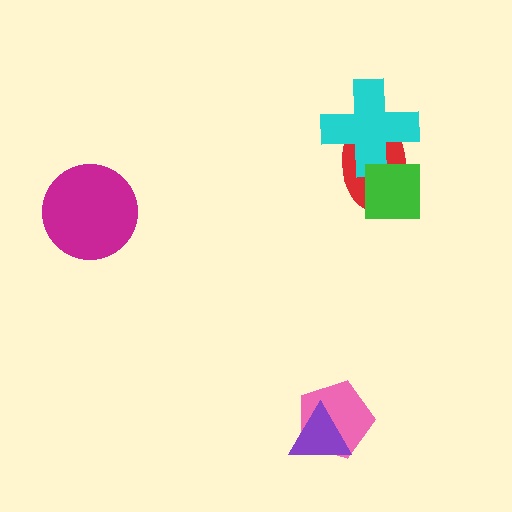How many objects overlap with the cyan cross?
2 objects overlap with the cyan cross.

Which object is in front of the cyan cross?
The green square is in front of the cyan cross.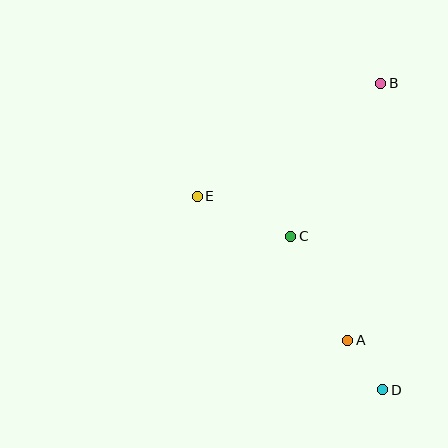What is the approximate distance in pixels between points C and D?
The distance between C and D is approximately 179 pixels.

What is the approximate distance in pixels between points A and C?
The distance between A and C is approximately 119 pixels.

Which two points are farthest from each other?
Points B and D are farthest from each other.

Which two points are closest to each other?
Points A and D are closest to each other.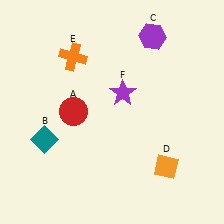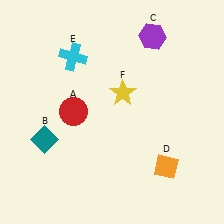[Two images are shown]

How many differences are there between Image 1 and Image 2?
There are 2 differences between the two images.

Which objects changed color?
E changed from orange to cyan. F changed from purple to yellow.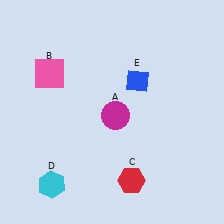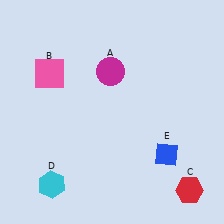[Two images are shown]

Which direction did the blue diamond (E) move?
The blue diamond (E) moved down.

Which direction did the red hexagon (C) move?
The red hexagon (C) moved right.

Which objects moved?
The objects that moved are: the magenta circle (A), the red hexagon (C), the blue diamond (E).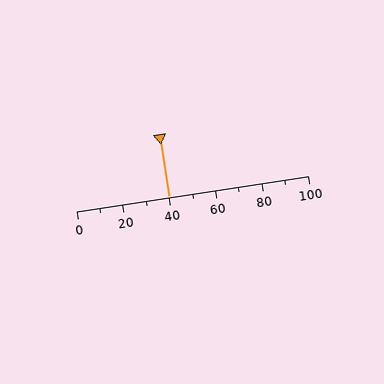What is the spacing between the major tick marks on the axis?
The major ticks are spaced 20 apart.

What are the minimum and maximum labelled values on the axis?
The axis runs from 0 to 100.